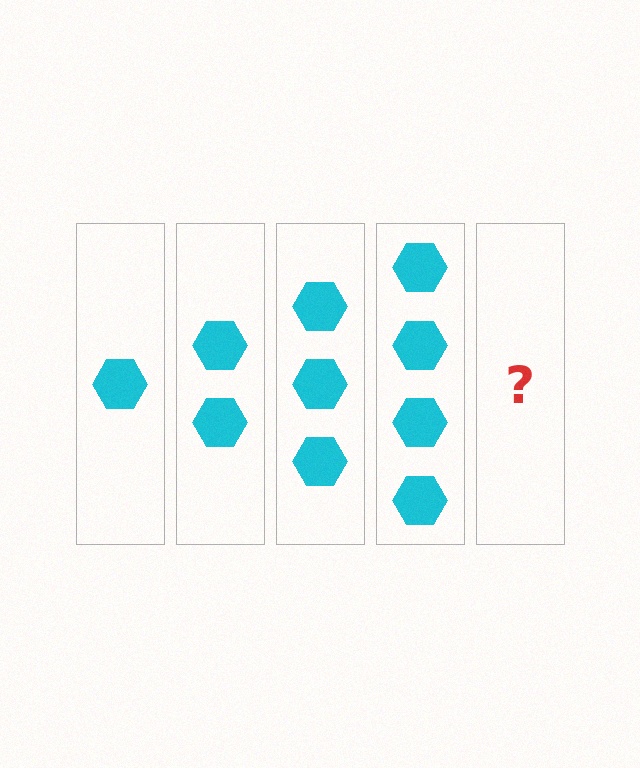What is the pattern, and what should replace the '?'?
The pattern is that each step adds one more hexagon. The '?' should be 5 hexagons.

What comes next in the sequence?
The next element should be 5 hexagons.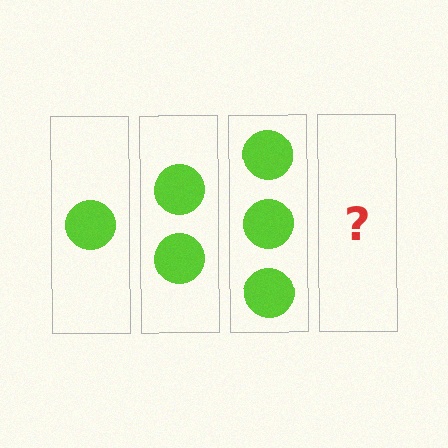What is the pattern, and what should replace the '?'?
The pattern is that each step adds one more circle. The '?' should be 4 circles.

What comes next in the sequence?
The next element should be 4 circles.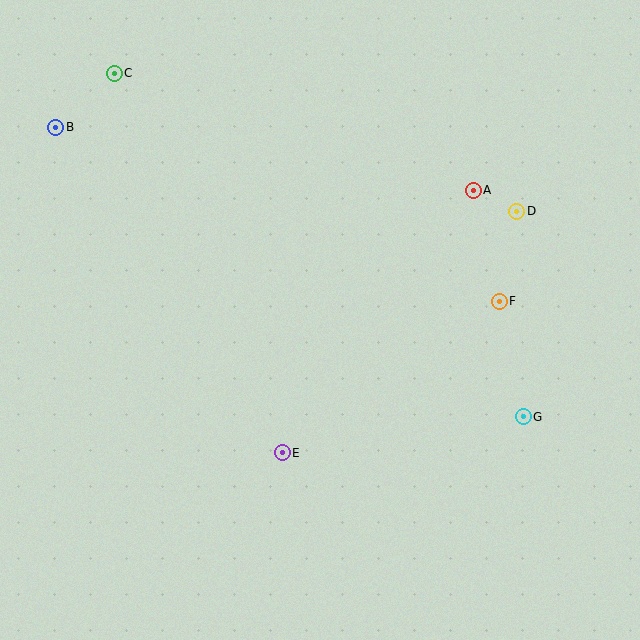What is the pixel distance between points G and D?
The distance between G and D is 206 pixels.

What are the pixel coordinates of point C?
Point C is at (114, 73).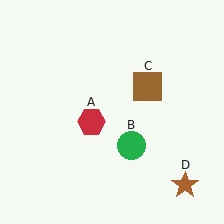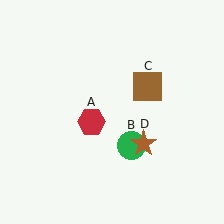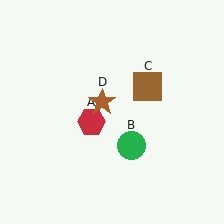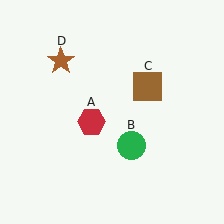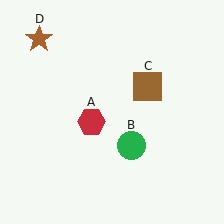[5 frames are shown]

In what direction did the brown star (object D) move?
The brown star (object D) moved up and to the left.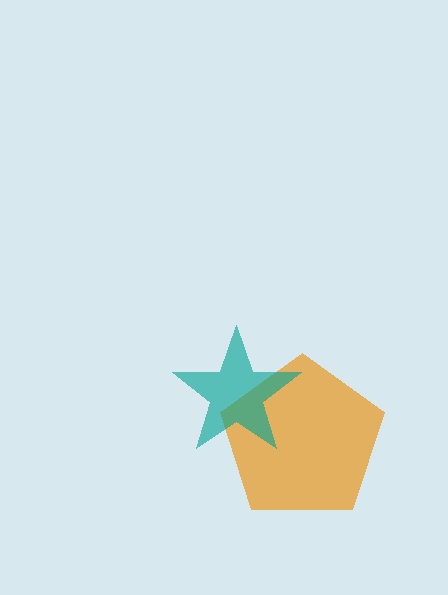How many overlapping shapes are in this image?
There are 2 overlapping shapes in the image.